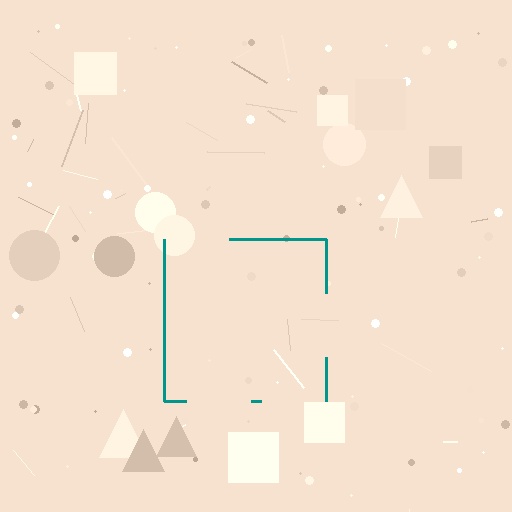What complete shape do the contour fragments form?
The contour fragments form a square.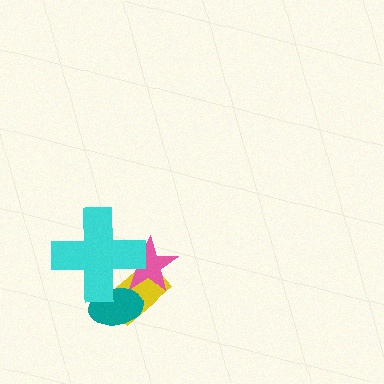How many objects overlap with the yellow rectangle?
3 objects overlap with the yellow rectangle.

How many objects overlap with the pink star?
2 objects overlap with the pink star.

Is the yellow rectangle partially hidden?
Yes, it is partially covered by another shape.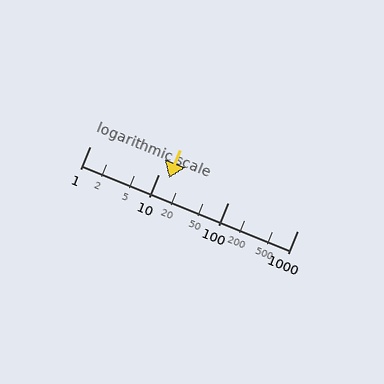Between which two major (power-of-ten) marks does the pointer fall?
The pointer is between 10 and 100.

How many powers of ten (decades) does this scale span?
The scale spans 3 decades, from 1 to 1000.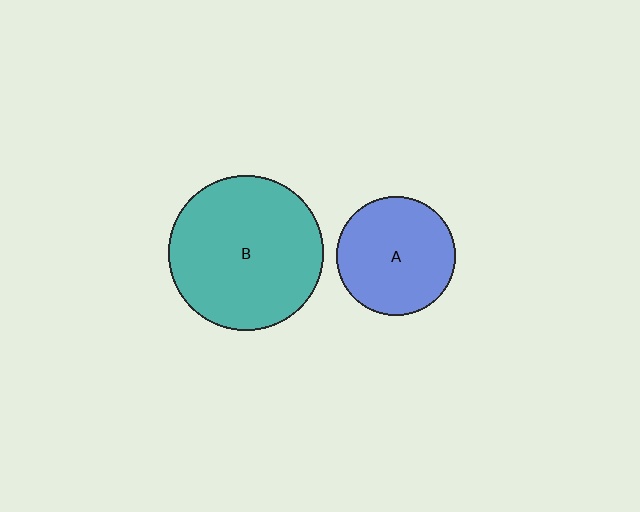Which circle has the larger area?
Circle B (teal).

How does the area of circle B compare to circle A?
Approximately 1.7 times.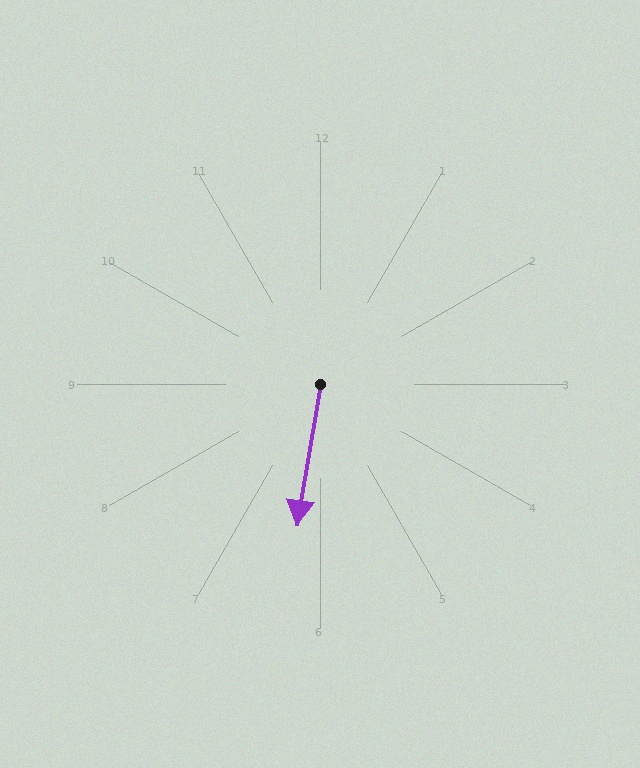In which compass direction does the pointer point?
South.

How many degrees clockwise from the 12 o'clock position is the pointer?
Approximately 189 degrees.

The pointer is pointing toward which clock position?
Roughly 6 o'clock.